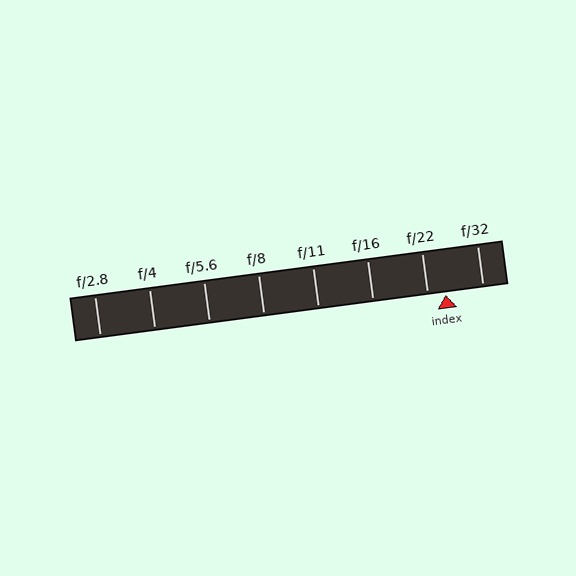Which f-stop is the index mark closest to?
The index mark is closest to f/22.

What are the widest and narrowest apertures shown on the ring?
The widest aperture shown is f/2.8 and the narrowest is f/32.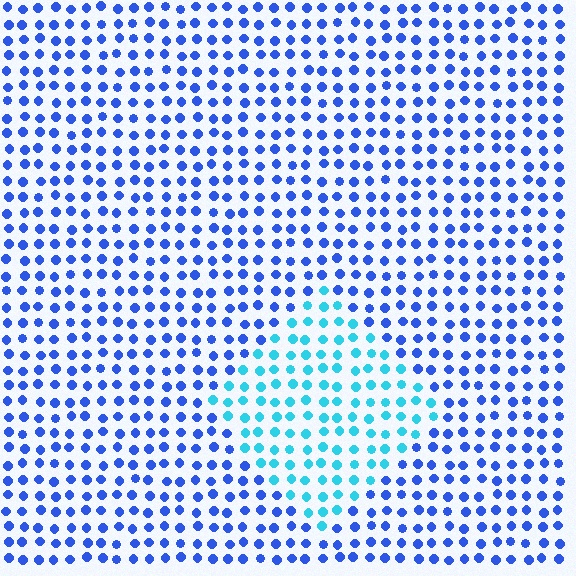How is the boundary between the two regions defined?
The boundary is defined purely by a slight shift in hue (about 40 degrees). Spacing, size, and orientation are identical on both sides.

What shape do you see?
I see a diamond.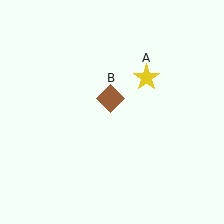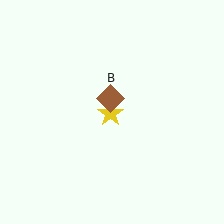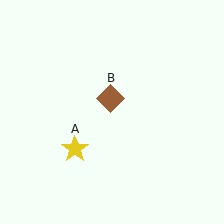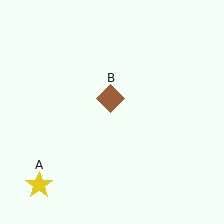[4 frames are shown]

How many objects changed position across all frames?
1 object changed position: yellow star (object A).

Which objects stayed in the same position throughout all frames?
Brown diamond (object B) remained stationary.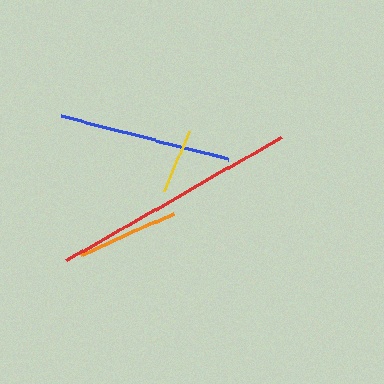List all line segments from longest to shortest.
From longest to shortest: red, blue, orange, yellow.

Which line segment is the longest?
The red line is the longest at approximately 248 pixels.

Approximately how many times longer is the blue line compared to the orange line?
The blue line is approximately 1.7 times the length of the orange line.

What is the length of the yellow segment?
The yellow segment is approximately 65 pixels long.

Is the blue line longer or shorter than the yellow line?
The blue line is longer than the yellow line.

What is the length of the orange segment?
The orange segment is approximately 102 pixels long.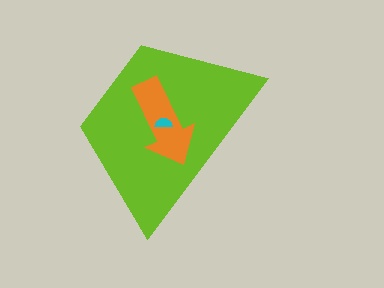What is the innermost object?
The cyan semicircle.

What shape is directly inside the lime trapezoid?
The orange arrow.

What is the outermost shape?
The lime trapezoid.